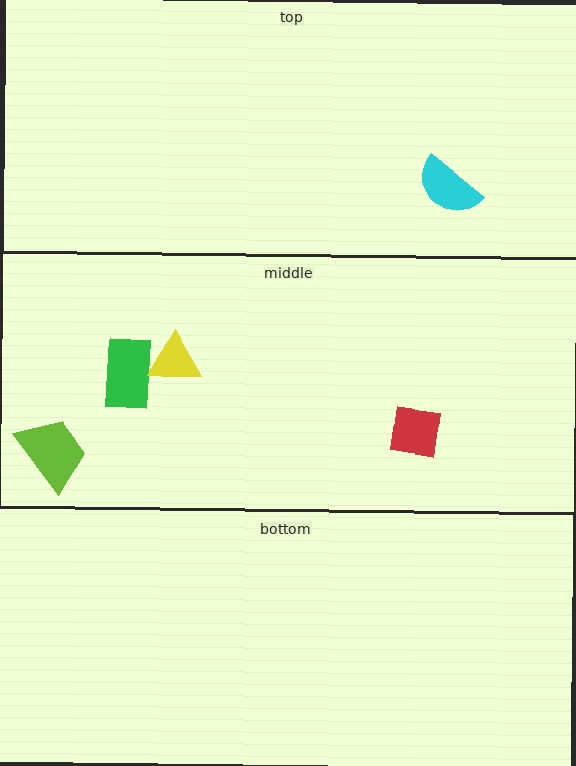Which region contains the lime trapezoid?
The middle region.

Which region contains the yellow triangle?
The middle region.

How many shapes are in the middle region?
4.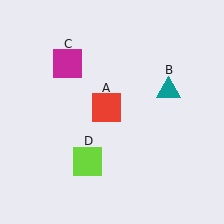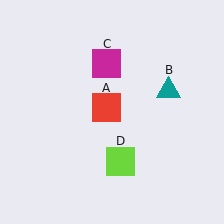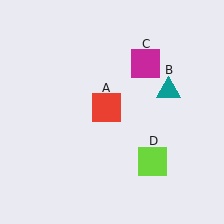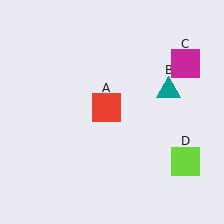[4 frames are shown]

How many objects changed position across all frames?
2 objects changed position: magenta square (object C), lime square (object D).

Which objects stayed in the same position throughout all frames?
Red square (object A) and teal triangle (object B) remained stationary.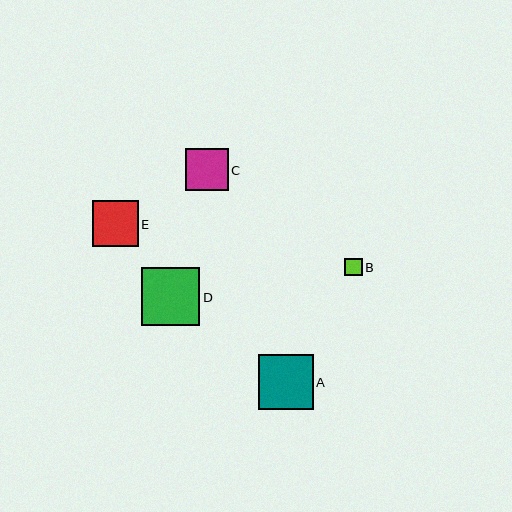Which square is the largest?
Square D is the largest with a size of approximately 58 pixels.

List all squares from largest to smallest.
From largest to smallest: D, A, E, C, B.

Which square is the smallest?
Square B is the smallest with a size of approximately 17 pixels.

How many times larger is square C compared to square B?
Square C is approximately 2.5 times the size of square B.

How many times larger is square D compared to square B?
Square D is approximately 3.4 times the size of square B.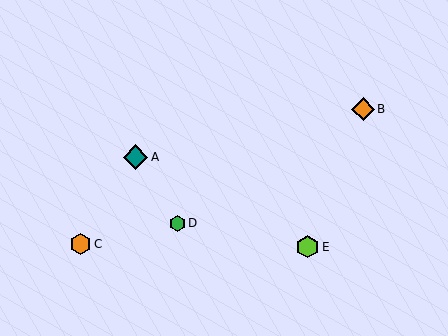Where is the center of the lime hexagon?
The center of the lime hexagon is at (308, 247).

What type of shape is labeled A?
Shape A is a teal diamond.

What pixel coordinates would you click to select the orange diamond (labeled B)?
Click at (363, 109) to select the orange diamond B.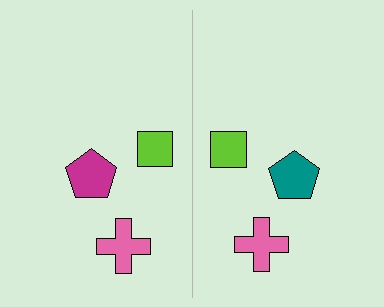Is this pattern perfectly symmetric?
No, the pattern is not perfectly symmetric. The teal pentagon on the right side breaks the symmetry — its mirror counterpart is magenta.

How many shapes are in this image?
There are 6 shapes in this image.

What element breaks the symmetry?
The teal pentagon on the right side breaks the symmetry — its mirror counterpart is magenta.